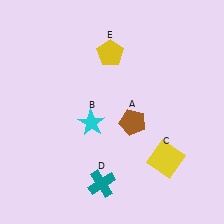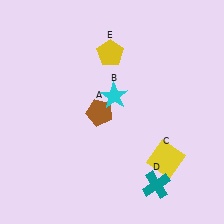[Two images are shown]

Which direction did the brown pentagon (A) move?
The brown pentagon (A) moved left.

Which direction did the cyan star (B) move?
The cyan star (B) moved up.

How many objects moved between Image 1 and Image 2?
3 objects moved between the two images.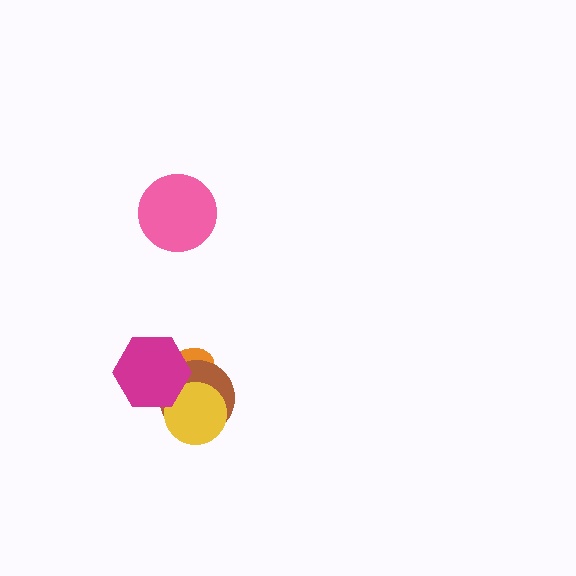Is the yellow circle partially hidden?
Yes, it is partially covered by another shape.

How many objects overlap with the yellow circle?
3 objects overlap with the yellow circle.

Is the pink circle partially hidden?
No, no other shape covers it.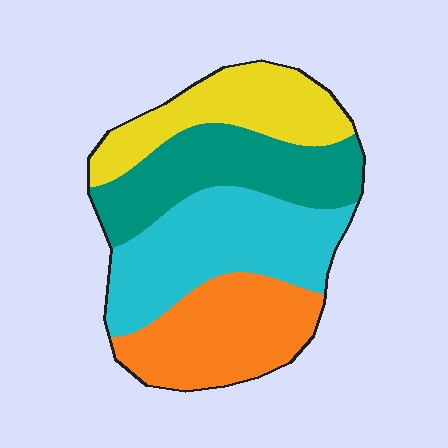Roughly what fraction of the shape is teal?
Teal takes up about one quarter (1/4) of the shape.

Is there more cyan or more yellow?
Cyan.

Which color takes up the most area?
Cyan, at roughly 30%.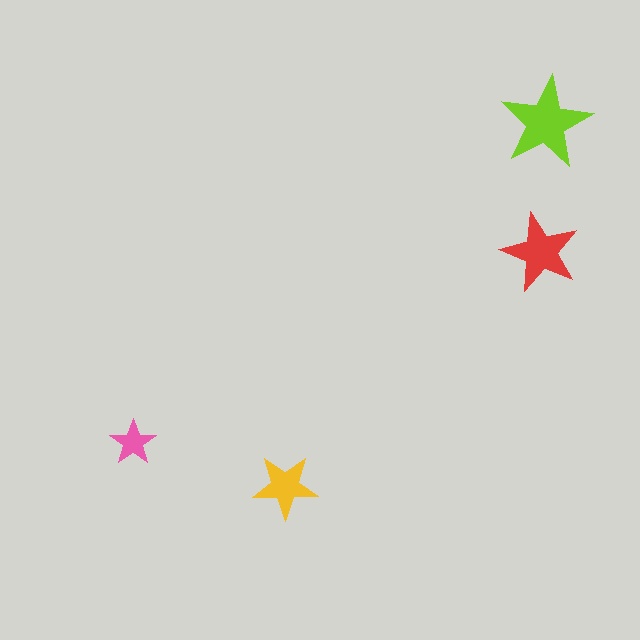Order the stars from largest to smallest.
the lime one, the red one, the yellow one, the pink one.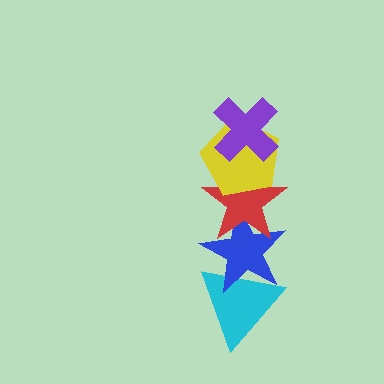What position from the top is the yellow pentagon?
The yellow pentagon is 2nd from the top.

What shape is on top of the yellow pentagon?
The purple cross is on top of the yellow pentagon.